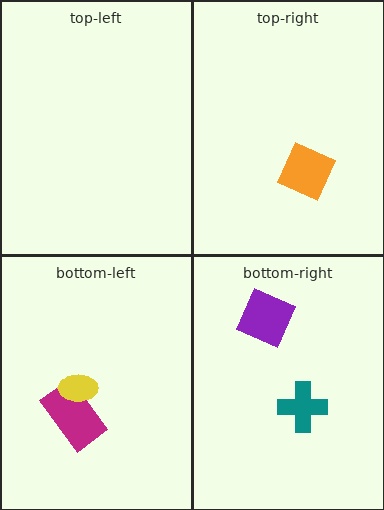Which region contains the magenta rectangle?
The bottom-left region.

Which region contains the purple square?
The bottom-right region.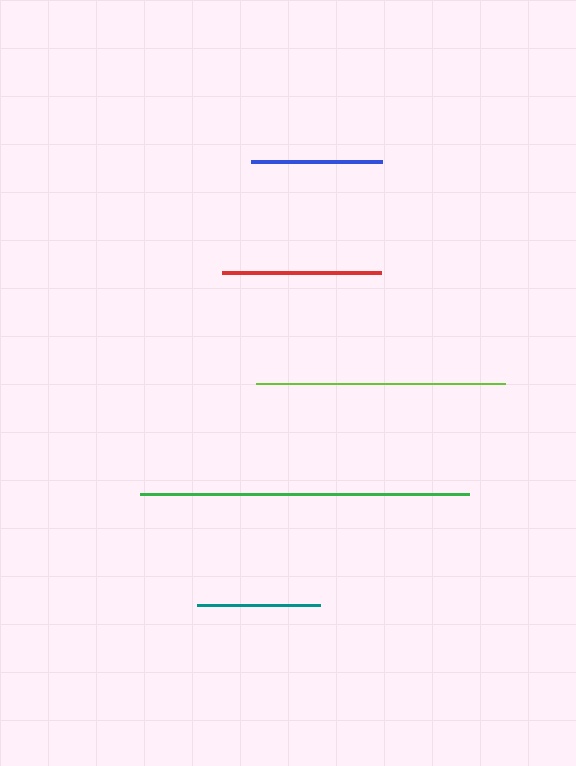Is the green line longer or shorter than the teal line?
The green line is longer than the teal line.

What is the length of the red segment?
The red segment is approximately 159 pixels long.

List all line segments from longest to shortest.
From longest to shortest: green, lime, red, blue, teal.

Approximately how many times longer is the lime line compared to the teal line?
The lime line is approximately 2.0 times the length of the teal line.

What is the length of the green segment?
The green segment is approximately 329 pixels long.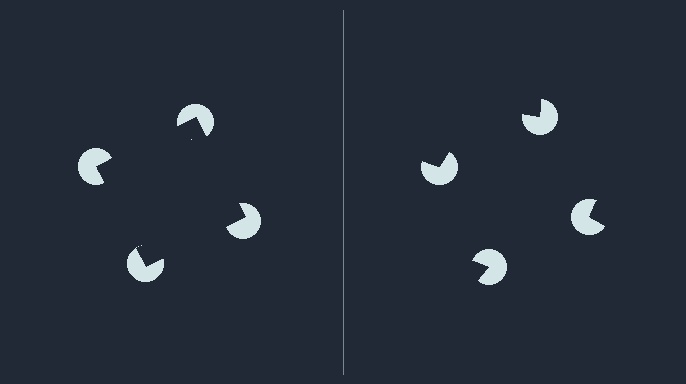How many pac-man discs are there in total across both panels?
8 — 4 on each side.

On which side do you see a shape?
An illusory square appears on the left side. On the right side the wedge cuts are rotated, so no coherent shape forms.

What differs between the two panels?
The pac-man discs are positioned identically on both sides; only the wedge orientations differ. On the left they align to a square; on the right they are misaligned.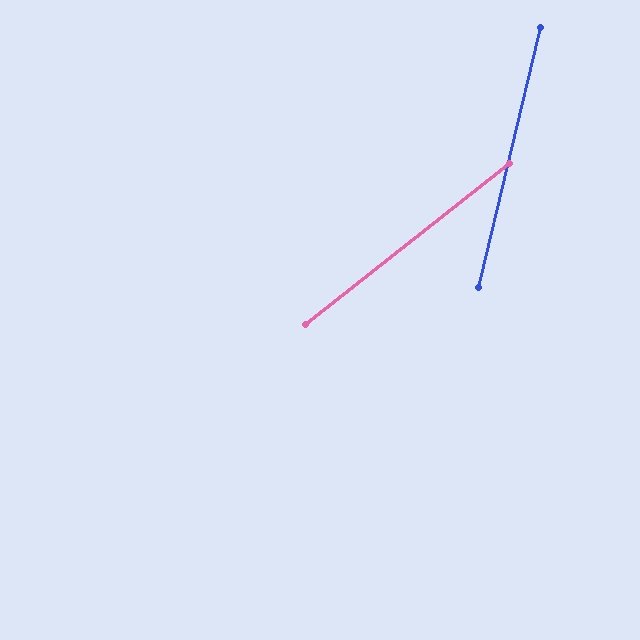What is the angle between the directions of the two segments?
Approximately 38 degrees.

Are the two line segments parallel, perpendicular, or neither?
Neither parallel nor perpendicular — they differ by about 38°.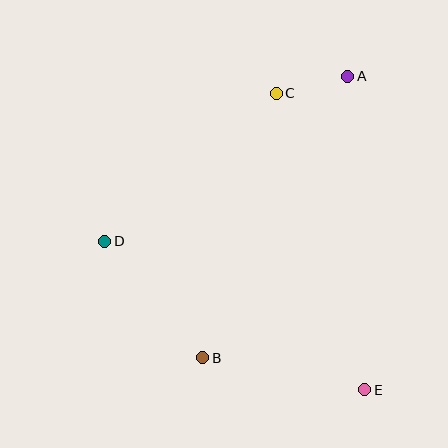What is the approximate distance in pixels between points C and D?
The distance between C and D is approximately 227 pixels.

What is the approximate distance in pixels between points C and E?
The distance between C and E is approximately 310 pixels.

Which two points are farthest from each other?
Points A and B are farthest from each other.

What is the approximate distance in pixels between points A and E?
The distance between A and E is approximately 314 pixels.